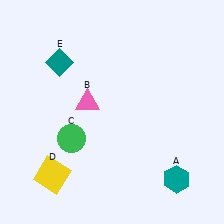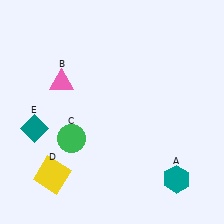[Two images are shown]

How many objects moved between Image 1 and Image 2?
2 objects moved between the two images.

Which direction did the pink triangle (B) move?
The pink triangle (B) moved left.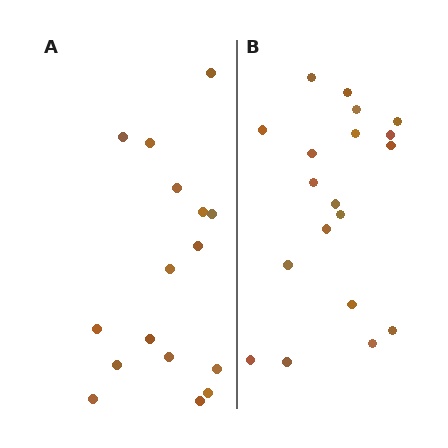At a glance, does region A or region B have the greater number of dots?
Region B (the right region) has more dots.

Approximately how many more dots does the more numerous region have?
Region B has just a few more — roughly 2 or 3 more dots than region A.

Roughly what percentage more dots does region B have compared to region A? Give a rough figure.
About 20% more.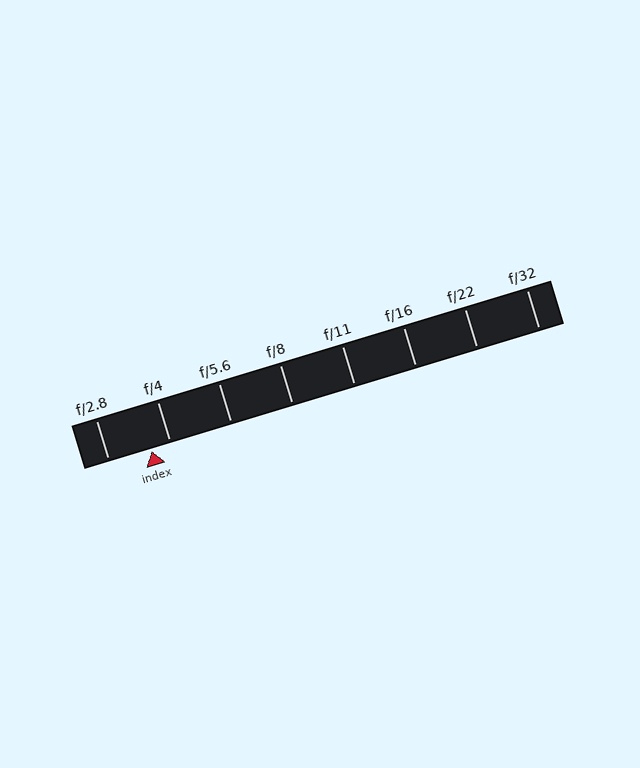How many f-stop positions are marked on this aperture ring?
There are 8 f-stop positions marked.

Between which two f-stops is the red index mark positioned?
The index mark is between f/2.8 and f/4.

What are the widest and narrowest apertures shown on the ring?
The widest aperture shown is f/2.8 and the narrowest is f/32.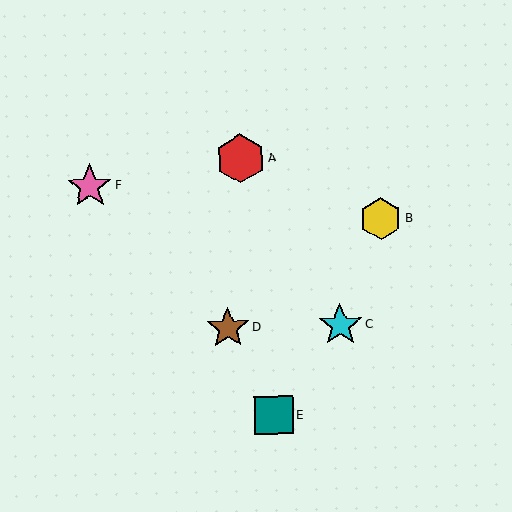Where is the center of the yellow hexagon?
The center of the yellow hexagon is at (381, 219).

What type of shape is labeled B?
Shape B is a yellow hexagon.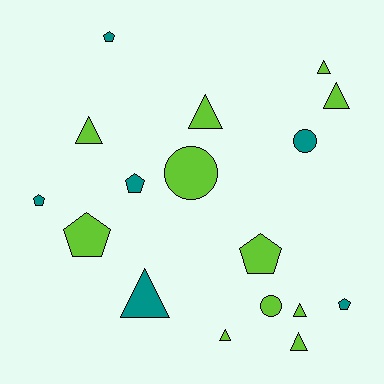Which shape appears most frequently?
Triangle, with 8 objects.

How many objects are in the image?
There are 17 objects.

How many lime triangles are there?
There are 7 lime triangles.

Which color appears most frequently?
Lime, with 11 objects.